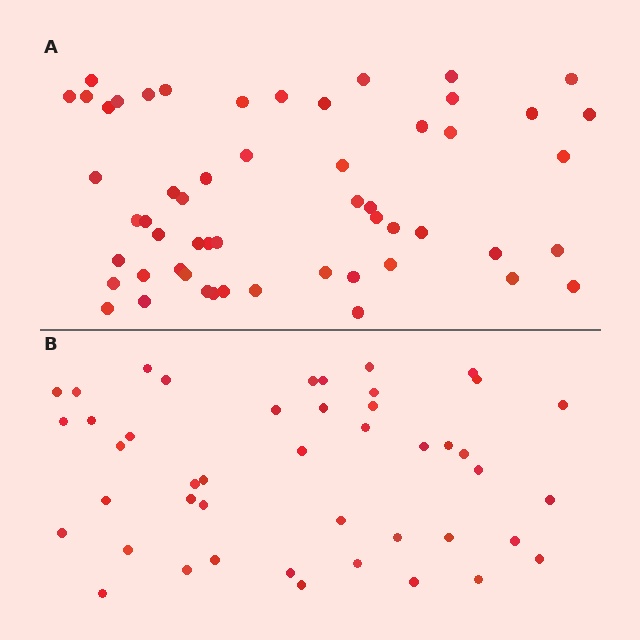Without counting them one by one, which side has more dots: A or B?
Region A (the top region) has more dots.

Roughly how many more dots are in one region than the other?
Region A has roughly 10 or so more dots than region B.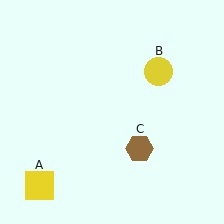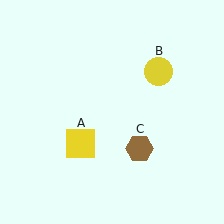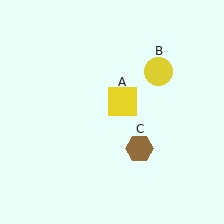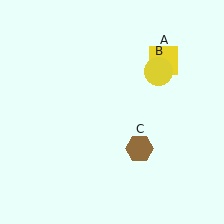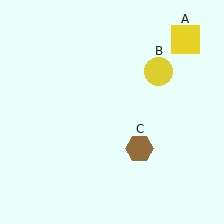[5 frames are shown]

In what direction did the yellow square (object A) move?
The yellow square (object A) moved up and to the right.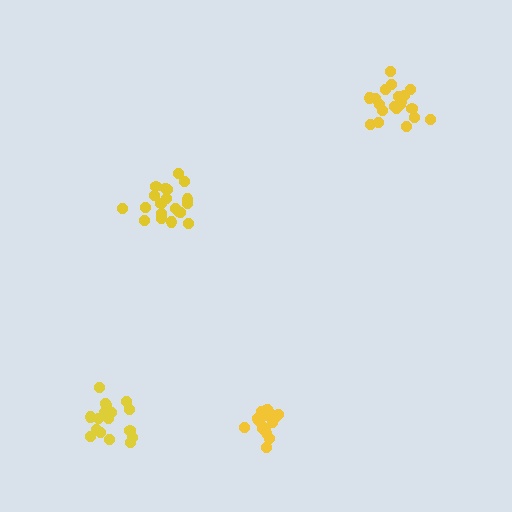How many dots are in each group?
Group 1: 17 dots, Group 2: 20 dots, Group 3: 20 dots, Group 4: 21 dots (78 total).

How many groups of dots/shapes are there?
There are 4 groups.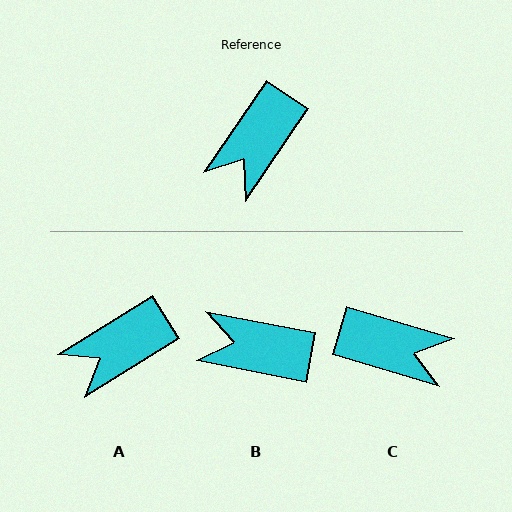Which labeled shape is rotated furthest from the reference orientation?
C, about 108 degrees away.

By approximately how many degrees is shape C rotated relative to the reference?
Approximately 108 degrees counter-clockwise.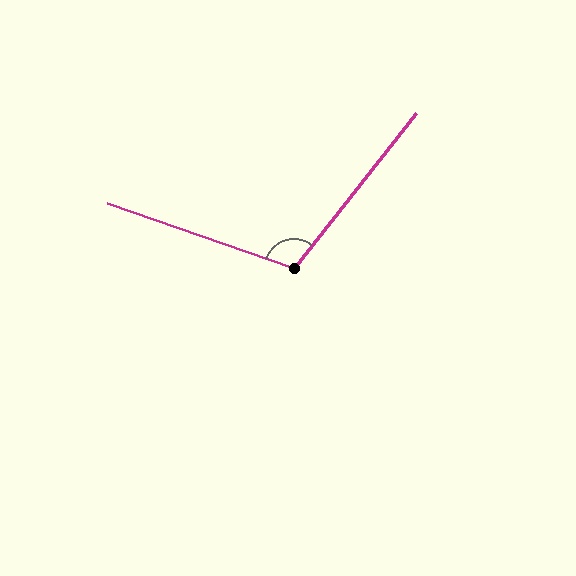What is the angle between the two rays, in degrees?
Approximately 109 degrees.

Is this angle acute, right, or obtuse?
It is obtuse.